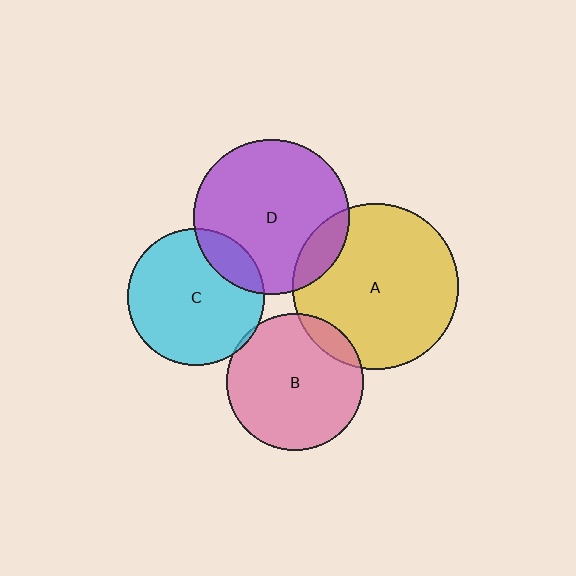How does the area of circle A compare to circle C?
Approximately 1.5 times.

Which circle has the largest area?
Circle A (yellow).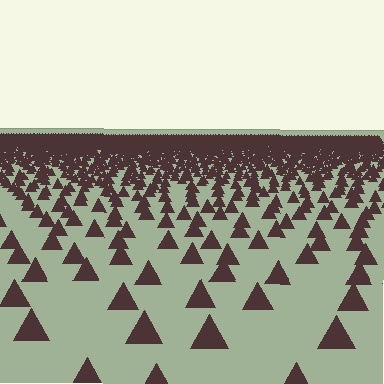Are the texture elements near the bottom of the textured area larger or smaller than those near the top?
Larger. Near the bottom, elements are closer to the viewer and appear at a bigger on-screen size.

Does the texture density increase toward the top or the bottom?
Density increases toward the top.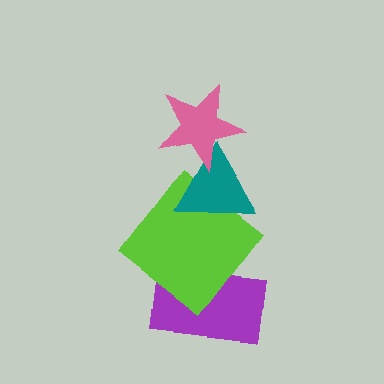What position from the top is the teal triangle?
The teal triangle is 2nd from the top.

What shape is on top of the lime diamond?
The teal triangle is on top of the lime diamond.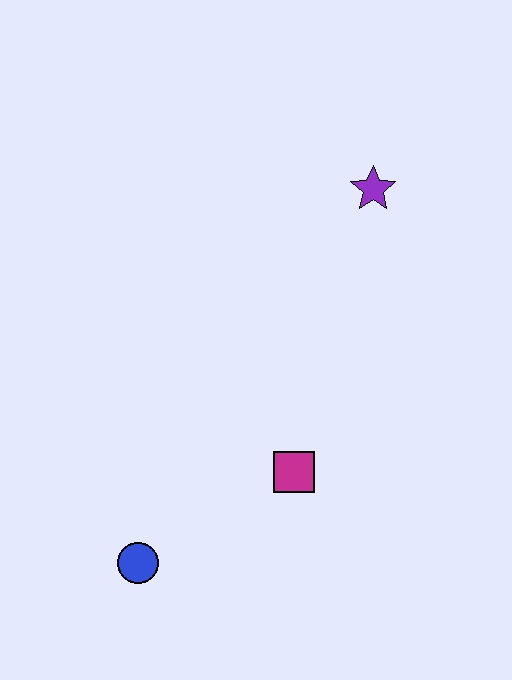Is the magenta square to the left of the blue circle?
No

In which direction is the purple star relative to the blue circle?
The purple star is above the blue circle.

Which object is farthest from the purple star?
The blue circle is farthest from the purple star.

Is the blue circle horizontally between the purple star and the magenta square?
No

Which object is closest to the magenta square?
The blue circle is closest to the magenta square.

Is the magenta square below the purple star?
Yes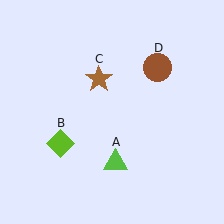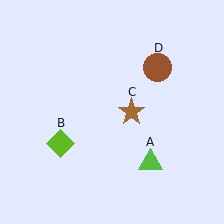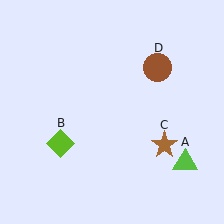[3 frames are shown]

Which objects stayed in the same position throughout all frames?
Lime diamond (object B) and brown circle (object D) remained stationary.